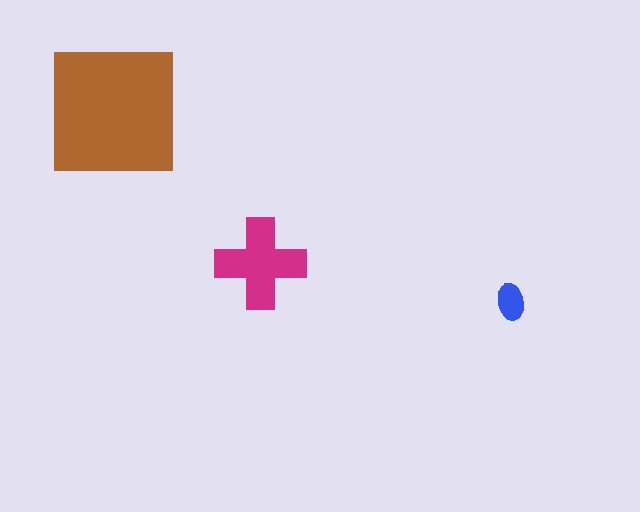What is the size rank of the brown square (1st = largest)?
1st.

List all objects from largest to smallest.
The brown square, the magenta cross, the blue ellipse.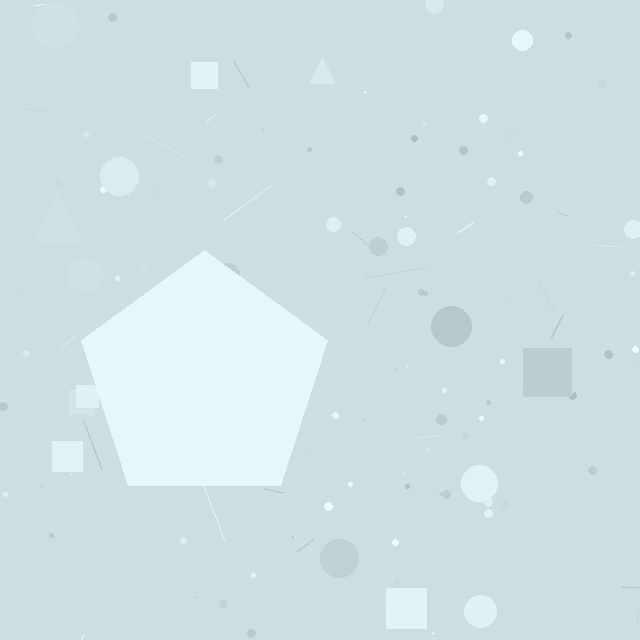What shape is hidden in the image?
A pentagon is hidden in the image.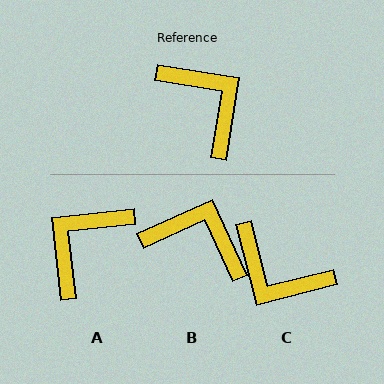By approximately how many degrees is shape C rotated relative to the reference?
Approximately 157 degrees clockwise.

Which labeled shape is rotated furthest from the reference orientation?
C, about 157 degrees away.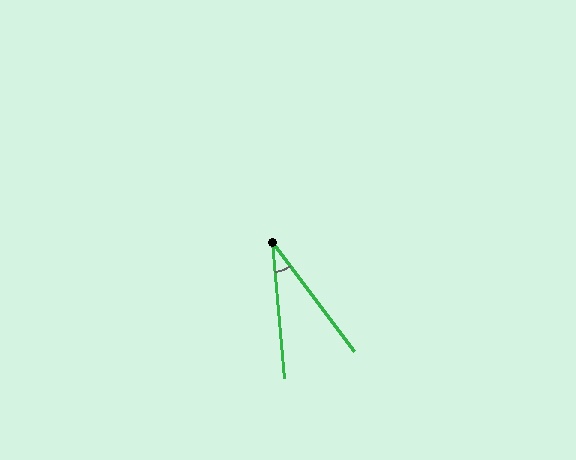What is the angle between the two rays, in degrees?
Approximately 32 degrees.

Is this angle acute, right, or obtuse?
It is acute.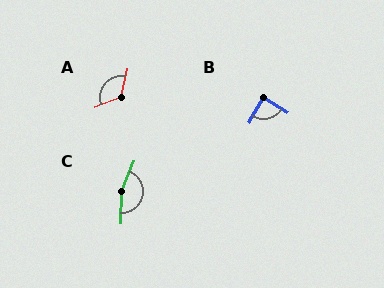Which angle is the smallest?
B, at approximately 87 degrees.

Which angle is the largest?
C, at approximately 159 degrees.